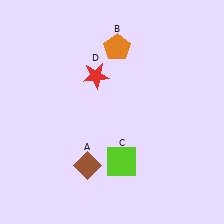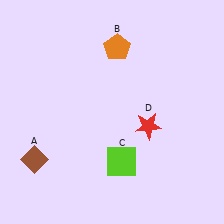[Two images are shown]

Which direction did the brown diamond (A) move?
The brown diamond (A) moved left.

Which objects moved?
The objects that moved are: the brown diamond (A), the red star (D).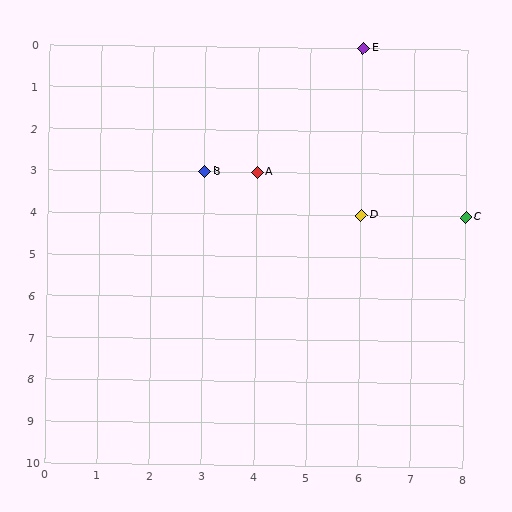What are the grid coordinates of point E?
Point E is at grid coordinates (6, 0).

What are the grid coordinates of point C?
Point C is at grid coordinates (8, 4).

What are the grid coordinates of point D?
Point D is at grid coordinates (6, 4).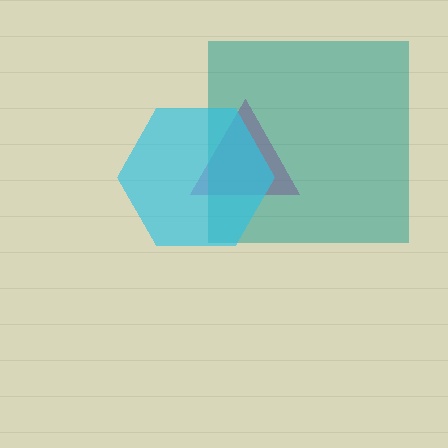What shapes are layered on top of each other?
The layered shapes are: a magenta triangle, a teal square, a cyan hexagon.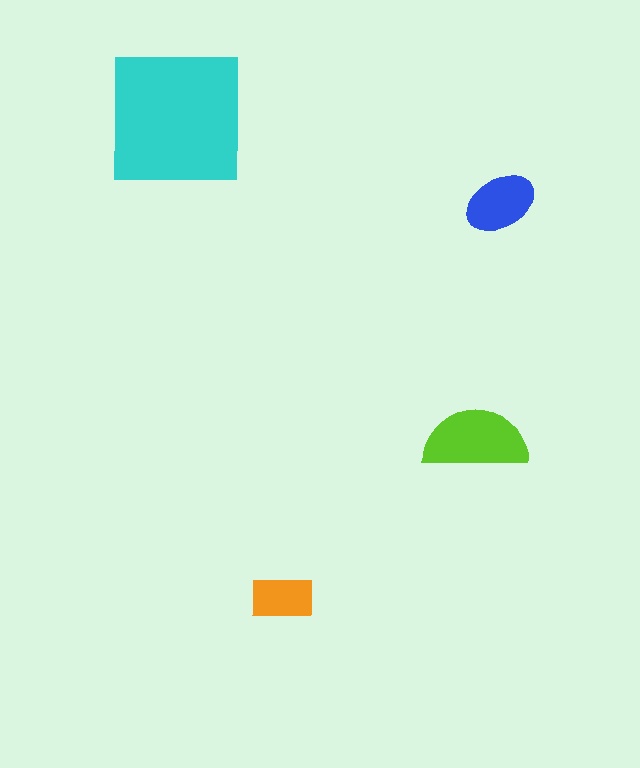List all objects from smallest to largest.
The orange rectangle, the blue ellipse, the lime semicircle, the cyan square.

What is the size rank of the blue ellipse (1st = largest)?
3rd.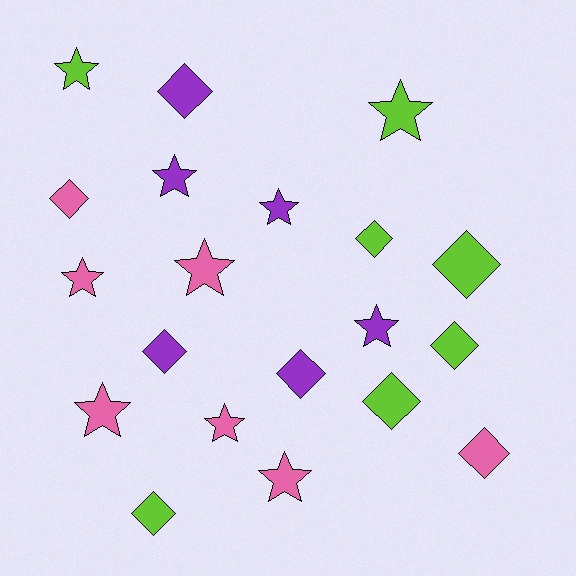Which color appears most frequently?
Lime, with 7 objects.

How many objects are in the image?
There are 20 objects.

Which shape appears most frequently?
Diamond, with 10 objects.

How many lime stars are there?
There are 2 lime stars.